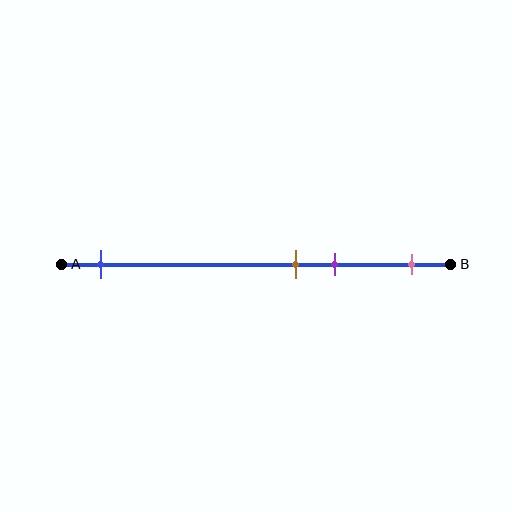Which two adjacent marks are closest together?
The brown and purple marks are the closest adjacent pair.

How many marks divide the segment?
There are 4 marks dividing the segment.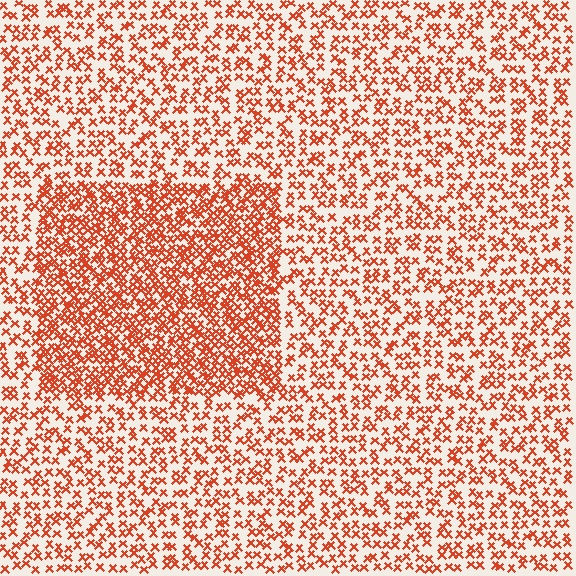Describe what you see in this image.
The image contains small red elements arranged at two different densities. A rectangle-shaped region is visible where the elements are more densely packed than the surrounding area.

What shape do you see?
I see a rectangle.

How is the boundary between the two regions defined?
The boundary is defined by a change in element density (approximately 2.0x ratio). All elements are the same color, size, and shape.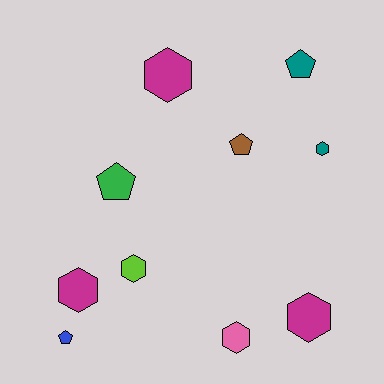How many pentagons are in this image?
There are 4 pentagons.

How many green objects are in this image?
There is 1 green object.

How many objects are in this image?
There are 10 objects.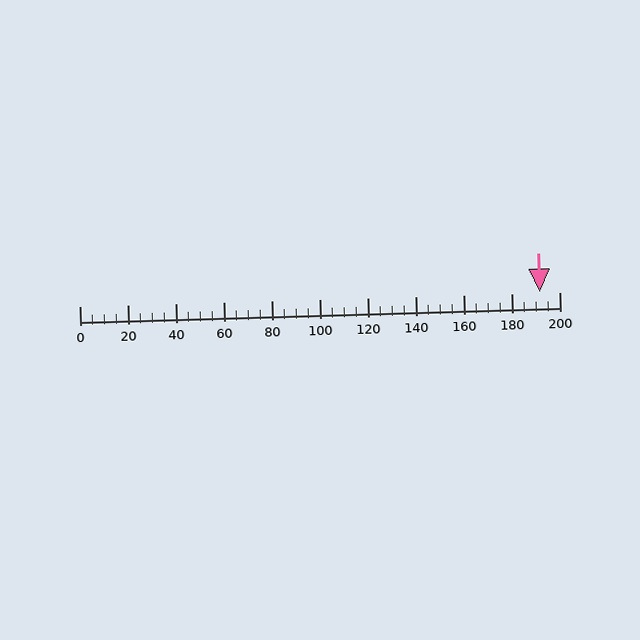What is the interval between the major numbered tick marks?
The major tick marks are spaced 20 units apart.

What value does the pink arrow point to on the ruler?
The pink arrow points to approximately 192.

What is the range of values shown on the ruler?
The ruler shows values from 0 to 200.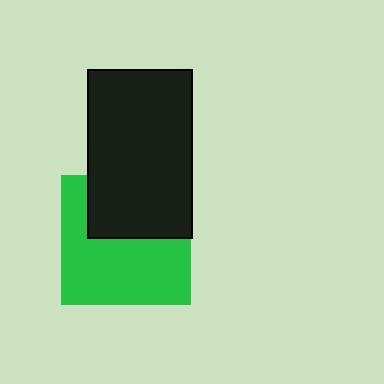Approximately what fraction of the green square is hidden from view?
Roughly 39% of the green square is hidden behind the black rectangle.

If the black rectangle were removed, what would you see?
You would see the complete green square.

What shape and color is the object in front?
The object in front is a black rectangle.